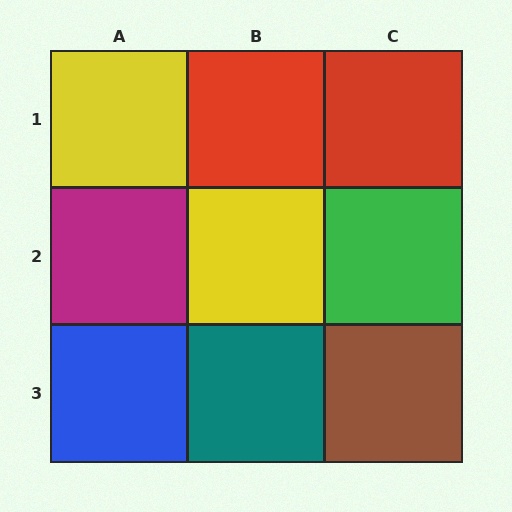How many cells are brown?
1 cell is brown.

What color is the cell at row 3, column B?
Teal.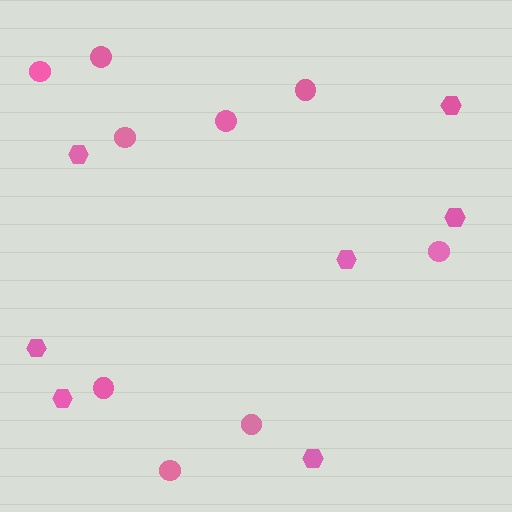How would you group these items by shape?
There are 2 groups: one group of hexagons (7) and one group of circles (9).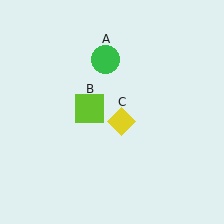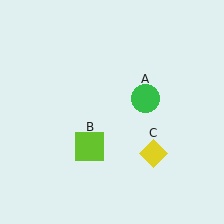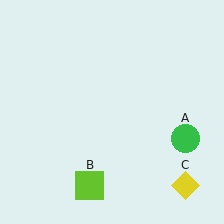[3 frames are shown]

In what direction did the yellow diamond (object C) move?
The yellow diamond (object C) moved down and to the right.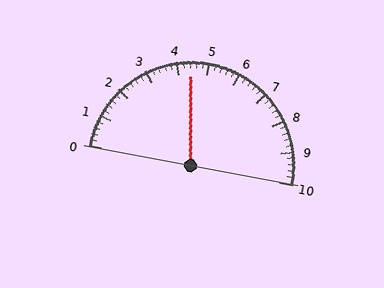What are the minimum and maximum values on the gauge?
The gauge ranges from 0 to 10.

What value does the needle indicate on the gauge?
The needle indicates approximately 4.4.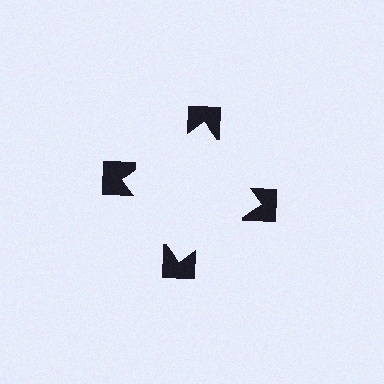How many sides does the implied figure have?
4 sides.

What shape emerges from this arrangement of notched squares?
An illusory square — its edges are inferred from the aligned wedge cuts in the notched squares, not physically drawn.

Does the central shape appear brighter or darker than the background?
It typically appears slightly brighter than the background, even though no actual brightness change is drawn.